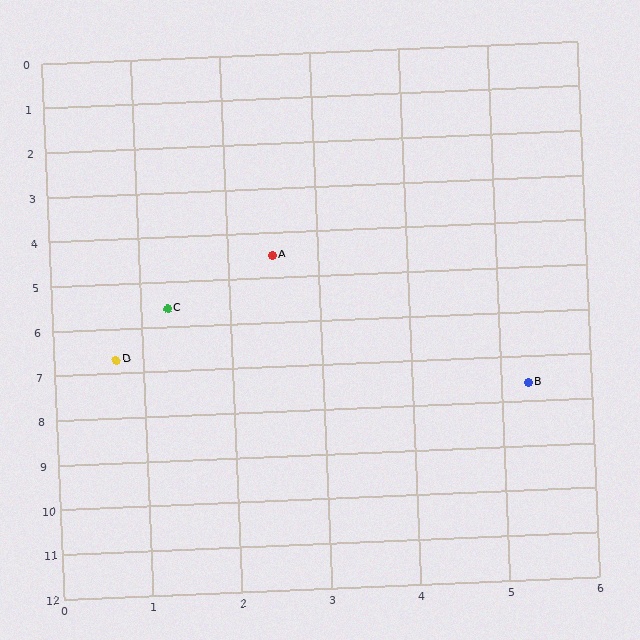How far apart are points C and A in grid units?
Points C and A are about 1.6 grid units apart.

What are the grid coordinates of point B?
Point B is at approximately (5.3, 7.6).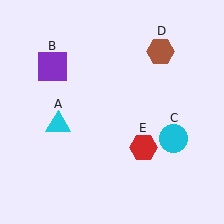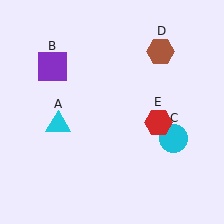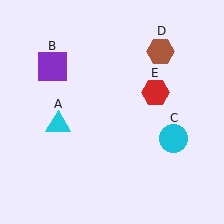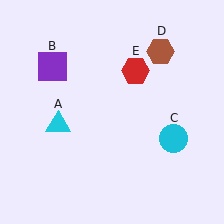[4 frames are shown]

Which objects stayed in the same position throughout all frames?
Cyan triangle (object A) and purple square (object B) and cyan circle (object C) and brown hexagon (object D) remained stationary.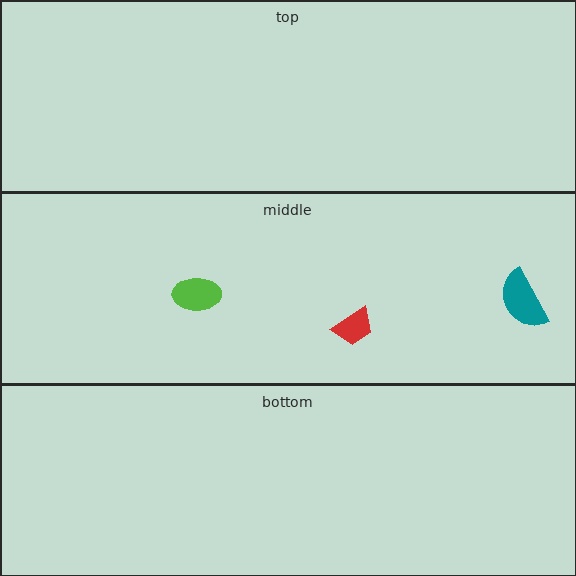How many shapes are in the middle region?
3.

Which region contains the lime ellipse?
The middle region.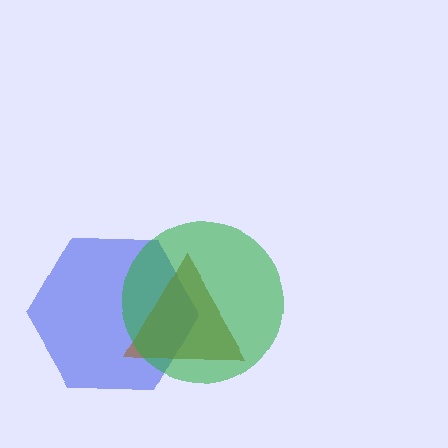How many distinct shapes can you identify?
There are 3 distinct shapes: a blue hexagon, a brown triangle, a green circle.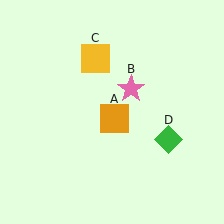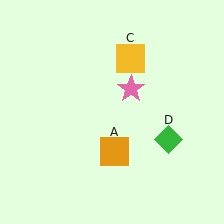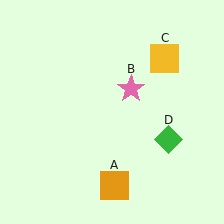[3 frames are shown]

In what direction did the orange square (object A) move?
The orange square (object A) moved down.